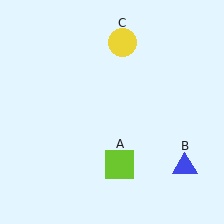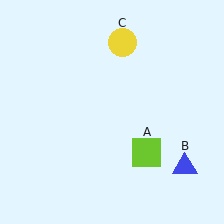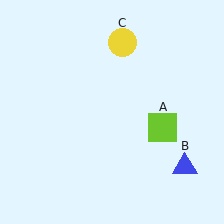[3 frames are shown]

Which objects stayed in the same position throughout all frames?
Blue triangle (object B) and yellow circle (object C) remained stationary.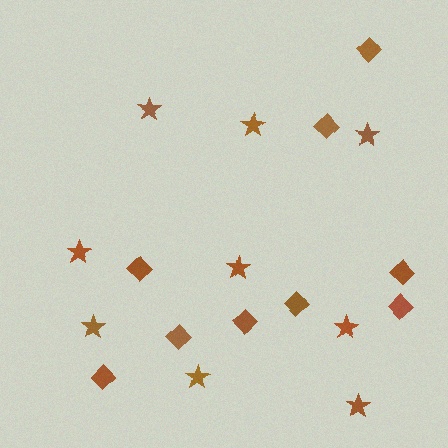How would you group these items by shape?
There are 2 groups: one group of stars (9) and one group of diamonds (9).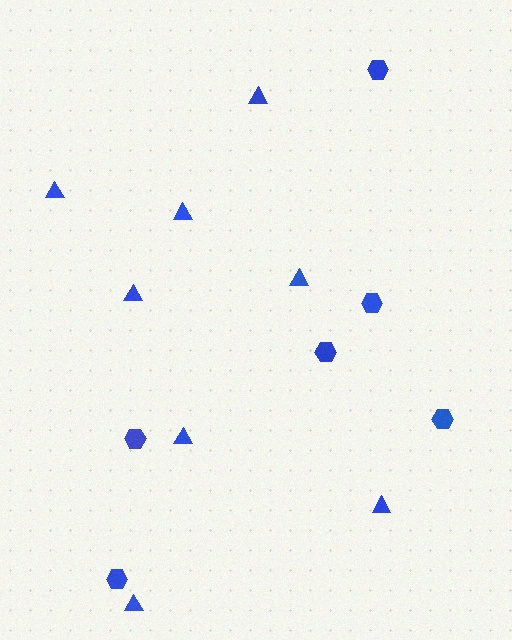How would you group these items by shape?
There are 2 groups: one group of hexagons (6) and one group of triangles (8).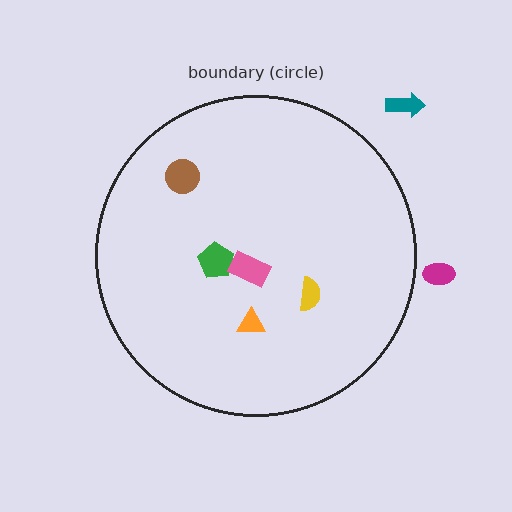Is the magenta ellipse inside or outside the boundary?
Outside.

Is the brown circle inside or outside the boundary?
Inside.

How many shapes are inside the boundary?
5 inside, 2 outside.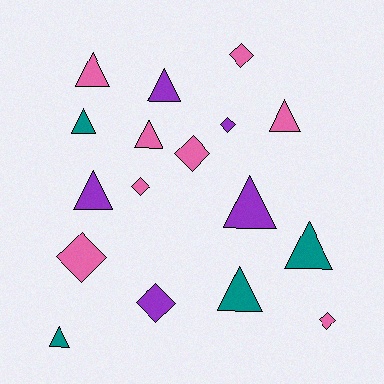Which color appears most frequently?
Pink, with 8 objects.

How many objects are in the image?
There are 17 objects.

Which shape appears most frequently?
Triangle, with 10 objects.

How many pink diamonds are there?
There are 5 pink diamonds.